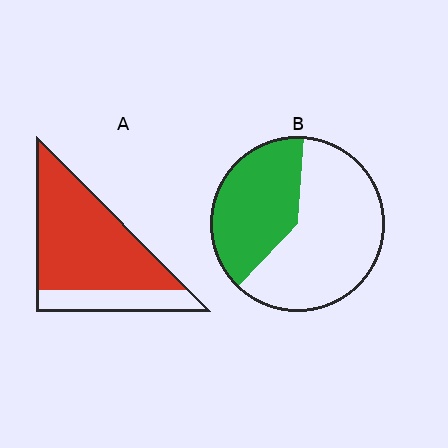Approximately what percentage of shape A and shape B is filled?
A is approximately 75% and B is approximately 40%.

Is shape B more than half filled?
No.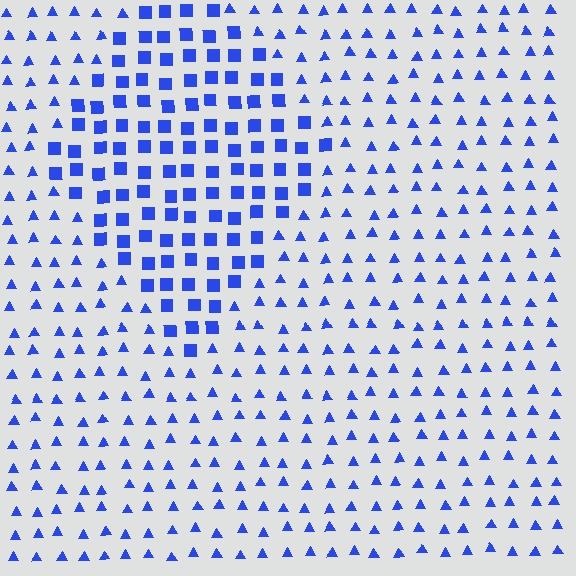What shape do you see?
I see a diamond.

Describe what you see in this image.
The image is filled with small blue elements arranged in a uniform grid. A diamond-shaped region contains squares, while the surrounding area contains triangles. The boundary is defined purely by the change in element shape.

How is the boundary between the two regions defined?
The boundary is defined by a change in element shape: squares inside vs. triangles outside. All elements share the same color and spacing.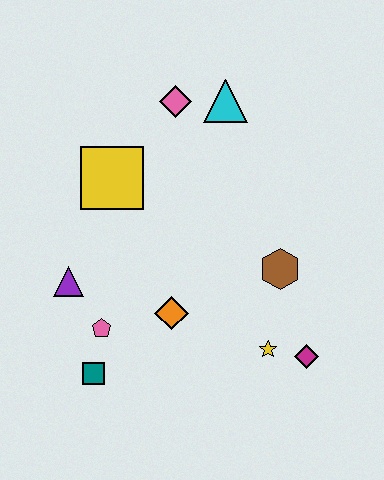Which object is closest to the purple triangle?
The pink pentagon is closest to the purple triangle.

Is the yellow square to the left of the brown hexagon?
Yes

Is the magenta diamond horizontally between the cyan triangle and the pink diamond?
No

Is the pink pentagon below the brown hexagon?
Yes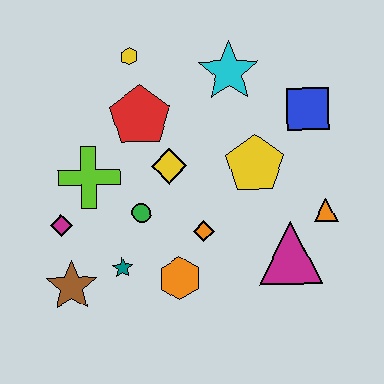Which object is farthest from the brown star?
The blue square is farthest from the brown star.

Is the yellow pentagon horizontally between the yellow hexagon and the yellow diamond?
No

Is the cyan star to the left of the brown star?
No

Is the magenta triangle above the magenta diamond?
No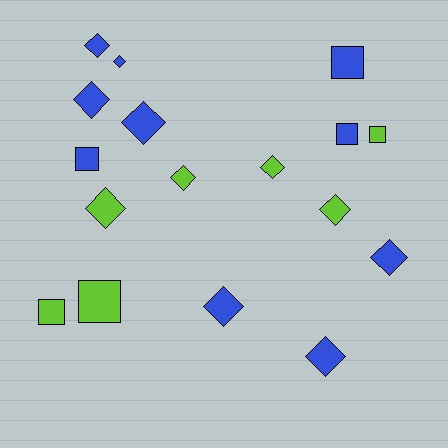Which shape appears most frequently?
Diamond, with 11 objects.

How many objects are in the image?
There are 17 objects.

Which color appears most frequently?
Blue, with 10 objects.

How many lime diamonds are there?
There are 4 lime diamonds.